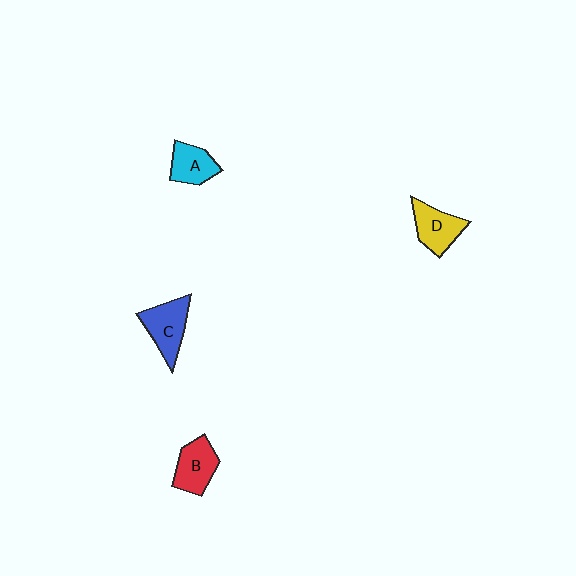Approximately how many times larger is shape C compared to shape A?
Approximately 1.3 times.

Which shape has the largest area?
Shape C (blue).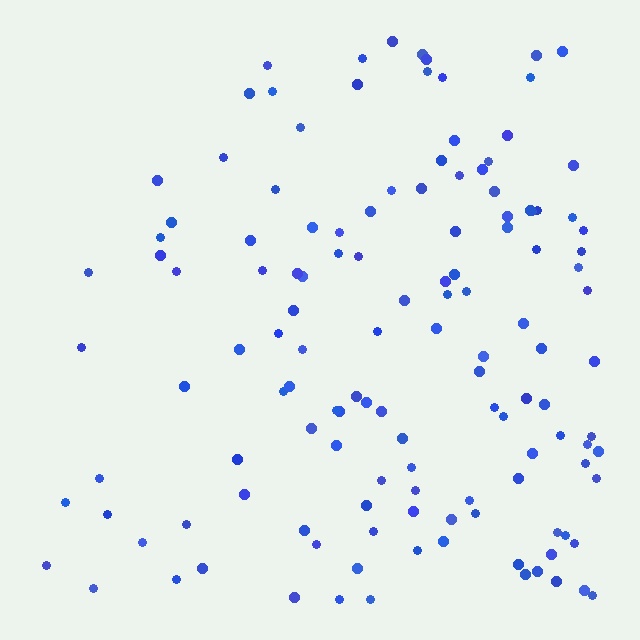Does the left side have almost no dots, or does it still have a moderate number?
Still a moderate number, just noticeably fewer than the right.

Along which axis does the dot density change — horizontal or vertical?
Horizontal.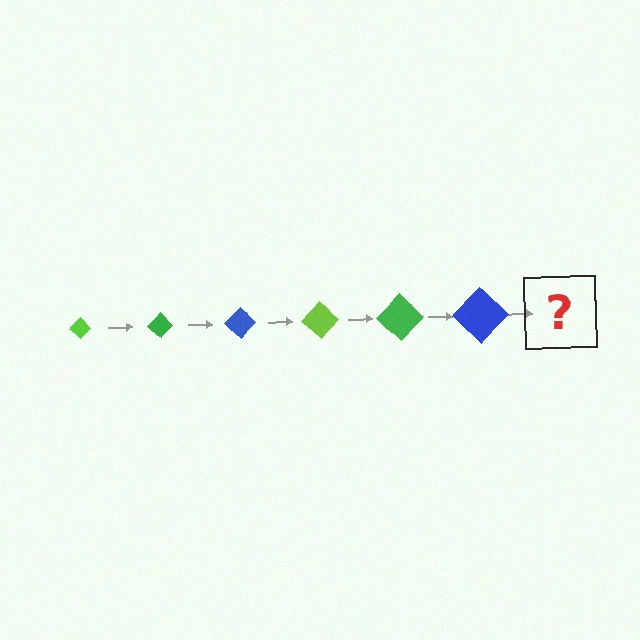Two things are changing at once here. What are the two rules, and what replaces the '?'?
The two rules are that the diamond grows larger each step and the color cycles through lime, green, and blue. The '?' should be a lime diamond, larger than the previous one.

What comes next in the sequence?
The next element should be a lime diamond, larger than the previous one.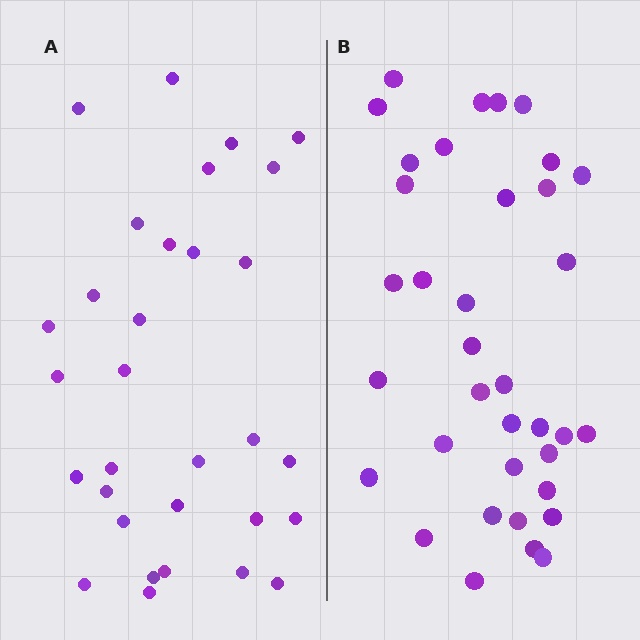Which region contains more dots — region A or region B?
Region B (the right region) has more dots.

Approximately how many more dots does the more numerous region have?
Region B has about 5 more dots than region A.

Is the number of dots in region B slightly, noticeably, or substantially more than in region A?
Region B has only slightly more — the two regions are fairly close. The ratio is roughly 1.2 to 1.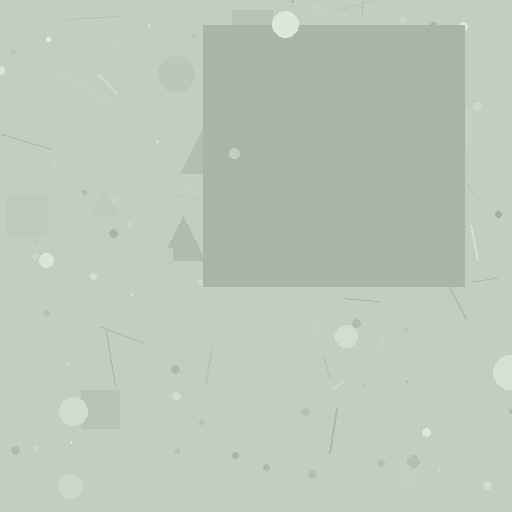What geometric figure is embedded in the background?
A square is embedded in the background.